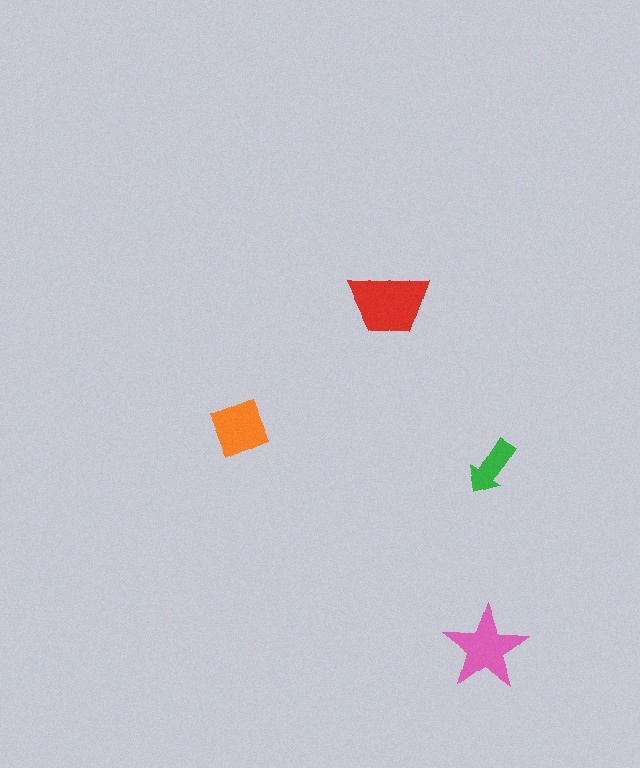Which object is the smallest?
The green arrow.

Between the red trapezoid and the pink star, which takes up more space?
The red trapezoid.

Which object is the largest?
The red trapezoid.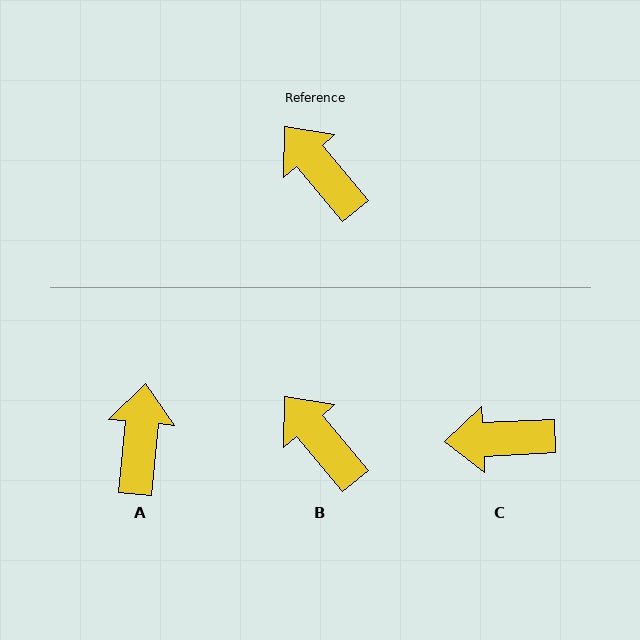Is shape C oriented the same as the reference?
No, it is off by about 53 degrees.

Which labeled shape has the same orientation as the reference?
B.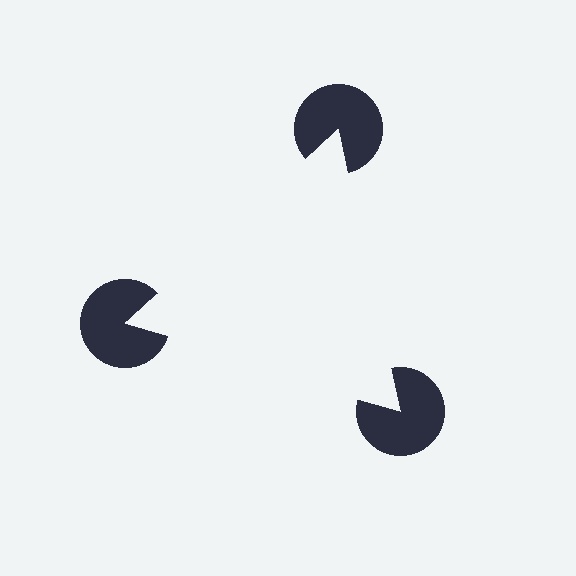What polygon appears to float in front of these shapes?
An illusory triangle — its edges are inferred from the aligned wedge cuts in the pac-man discs, not physically drawn.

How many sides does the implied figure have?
3 sides.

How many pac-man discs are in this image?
There are 3 — one at each vertex of the illusory triangle.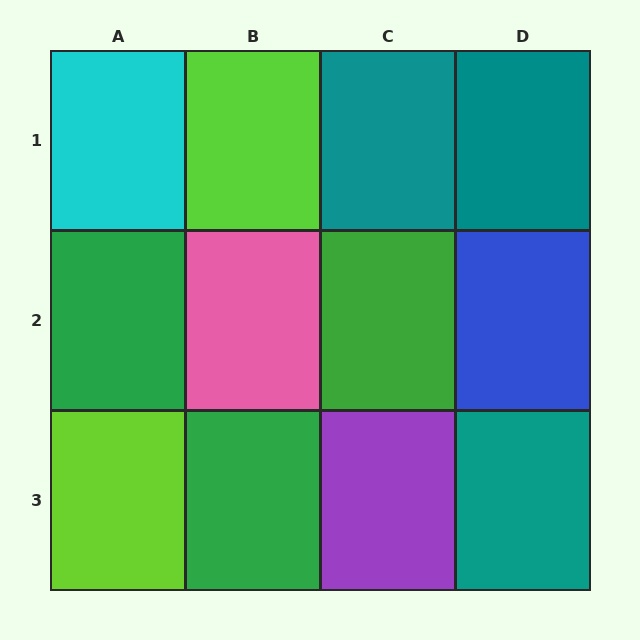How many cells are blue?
1 cell is blue.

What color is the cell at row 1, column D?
Teal.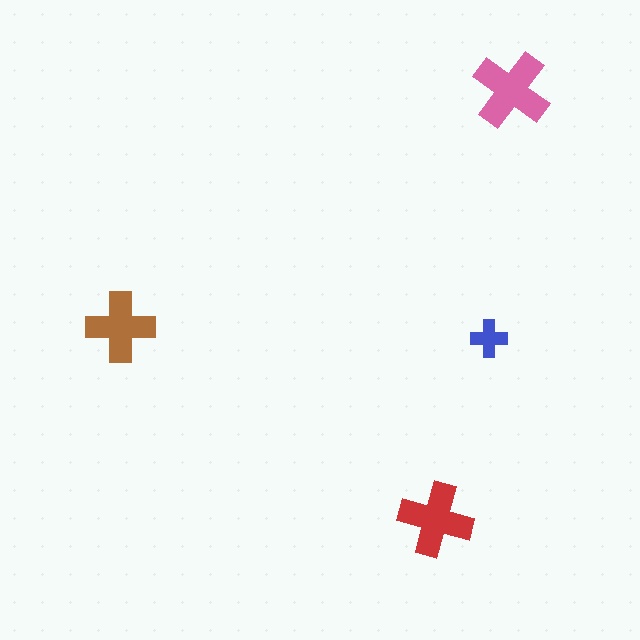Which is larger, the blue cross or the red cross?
The red one.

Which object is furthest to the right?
The pink cross is rightmost.